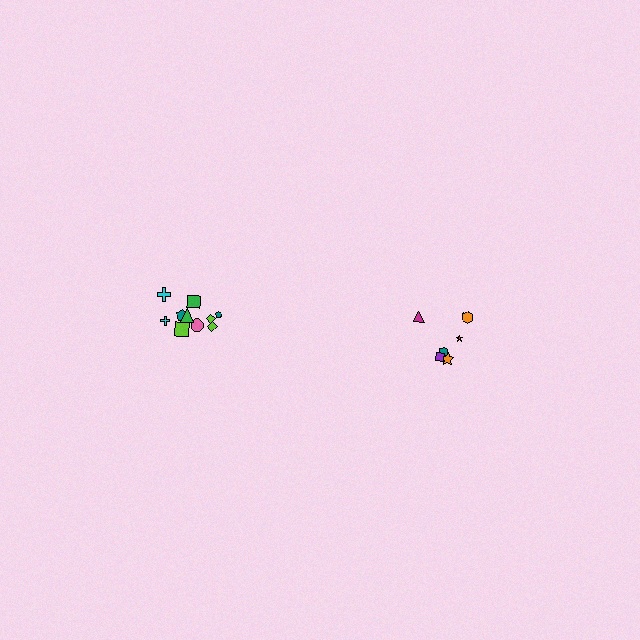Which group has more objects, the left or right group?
The left group.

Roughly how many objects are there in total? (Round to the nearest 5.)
Roughly 15 objects in total.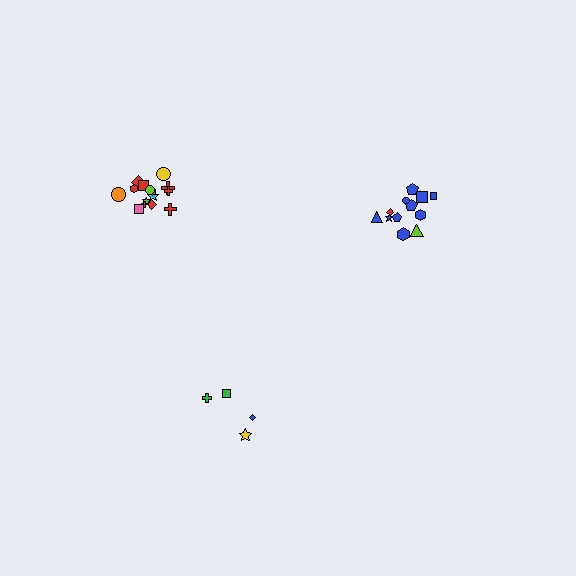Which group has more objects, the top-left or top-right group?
The top-left group.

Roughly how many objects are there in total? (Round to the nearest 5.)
Roughly 30 objects in total.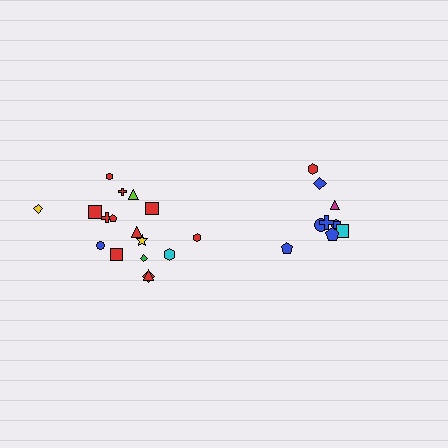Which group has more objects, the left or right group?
The left group.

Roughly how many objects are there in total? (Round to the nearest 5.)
Roughly 30 objects in total.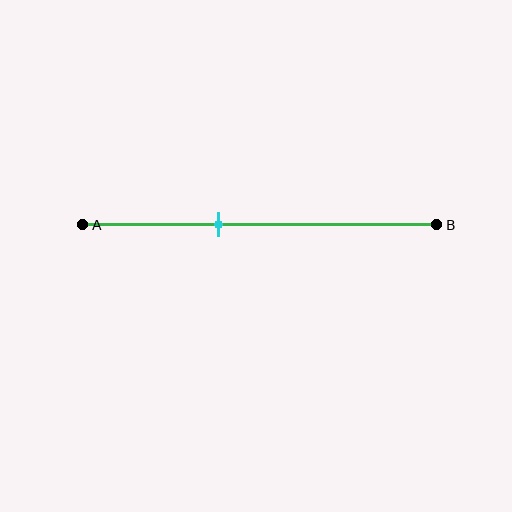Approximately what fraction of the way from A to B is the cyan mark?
The cyan mark is approximately 40% of the way from A to B.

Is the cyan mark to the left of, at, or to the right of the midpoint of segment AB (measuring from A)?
The cyan mark is to the left of the midpoint of segment AB.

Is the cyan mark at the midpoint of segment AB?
No, the mark is at about 40% from A, not at the 50% midpoint.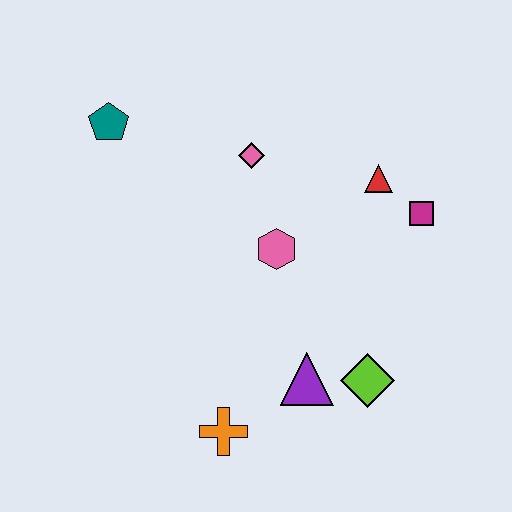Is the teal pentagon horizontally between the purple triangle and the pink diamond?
No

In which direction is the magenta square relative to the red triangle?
The magenta square is to the right of the red triangle.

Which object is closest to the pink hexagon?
The pink diamond is closest to the pink hexagon.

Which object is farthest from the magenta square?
The teal pentagon is farthest from the magenta square.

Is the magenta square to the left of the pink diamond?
No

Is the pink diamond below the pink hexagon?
No